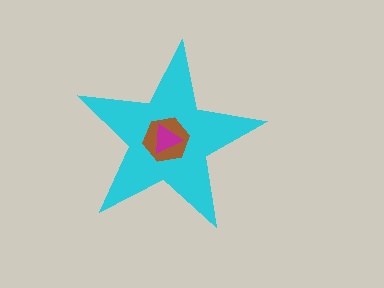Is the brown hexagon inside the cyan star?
Yes.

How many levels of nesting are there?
3.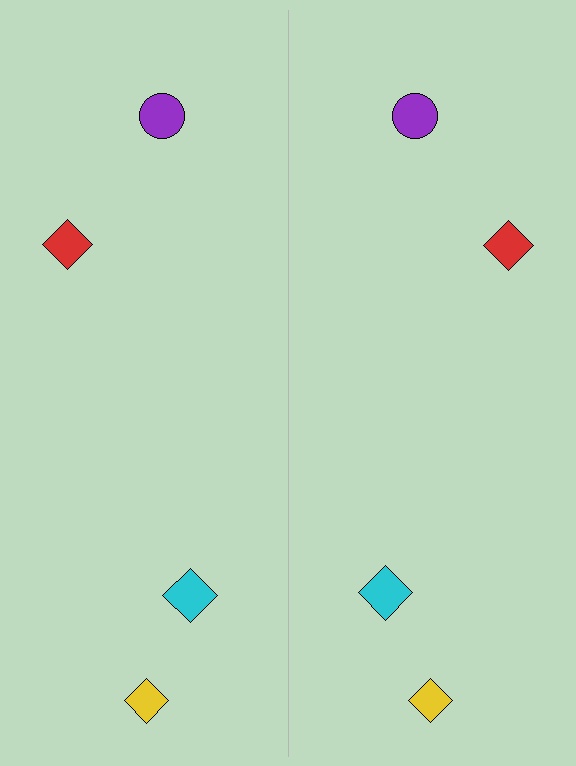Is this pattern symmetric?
Yes, this pattern has bilateral (reflection) symmetry.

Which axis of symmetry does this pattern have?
The pattern has a vertical axis of symmetry running through the center of the image.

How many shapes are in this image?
There are 8 shapes in this image.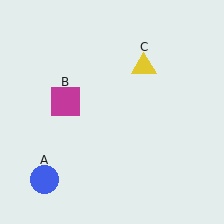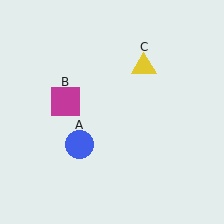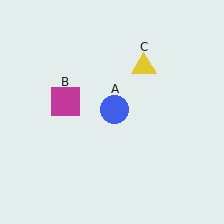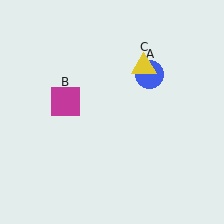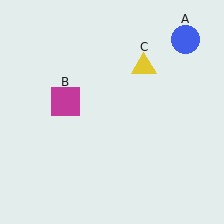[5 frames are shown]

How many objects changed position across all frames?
1 object changed position: blue circle (object A).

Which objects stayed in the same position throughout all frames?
Magenta square (object B) and yellow triangle (object C) remained stationary.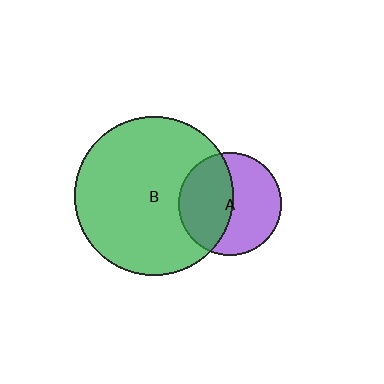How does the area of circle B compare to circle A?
Approximately 2.4 times.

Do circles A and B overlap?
Yes.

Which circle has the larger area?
Circle B (green).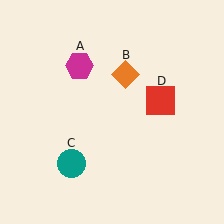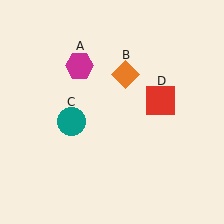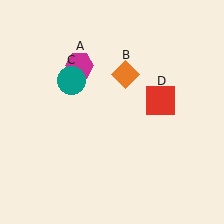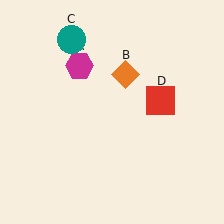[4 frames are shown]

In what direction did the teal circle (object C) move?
The teal circle (object C) moved up.